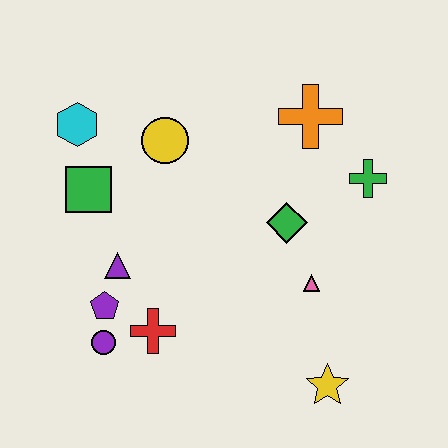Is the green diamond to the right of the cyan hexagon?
Yes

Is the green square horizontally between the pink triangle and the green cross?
No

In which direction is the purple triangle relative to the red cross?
The purple triangle is above the red cross.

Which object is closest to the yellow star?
The pink triangle is closest to the yellow star.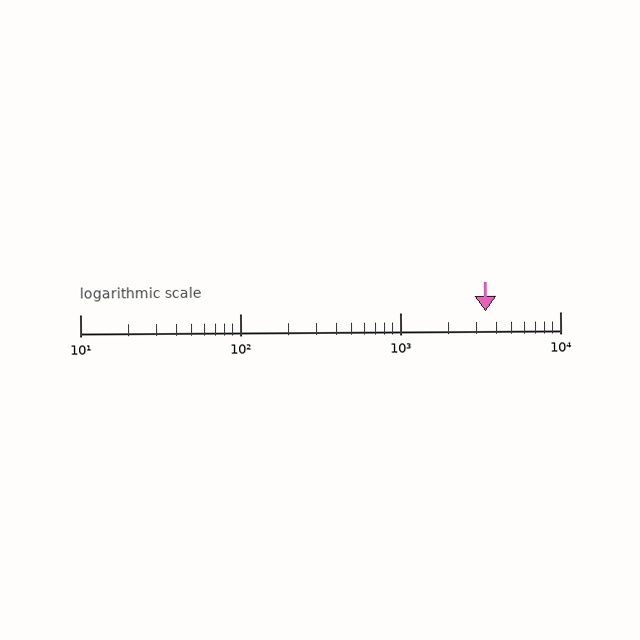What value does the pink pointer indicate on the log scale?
The pointer indicates approximately 3400.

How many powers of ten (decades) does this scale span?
The scale spans 3 decades, from 10 to 10000.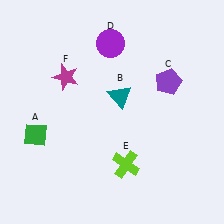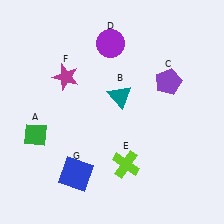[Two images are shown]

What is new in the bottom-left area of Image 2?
A blue square (G) was added in the bottom-left area of Image 2.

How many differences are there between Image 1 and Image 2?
There is 1 difference between the two images.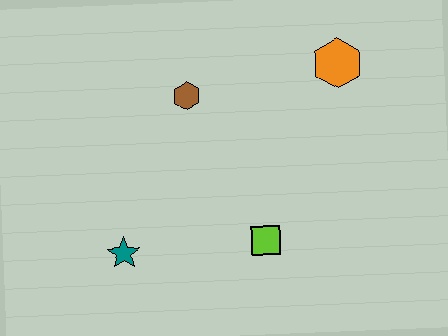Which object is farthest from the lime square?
The orange hexagon is farthest from the lime square.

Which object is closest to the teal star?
The lime square is closest to the teal star.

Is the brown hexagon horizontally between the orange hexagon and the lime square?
No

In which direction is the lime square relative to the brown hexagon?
The lime square is below the brown hexagon.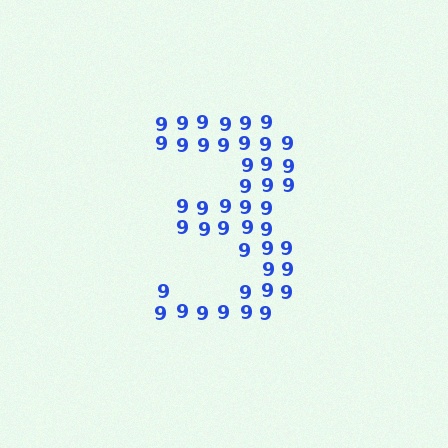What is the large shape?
The large shape is the digit 3.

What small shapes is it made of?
It is made of small digit 9's.